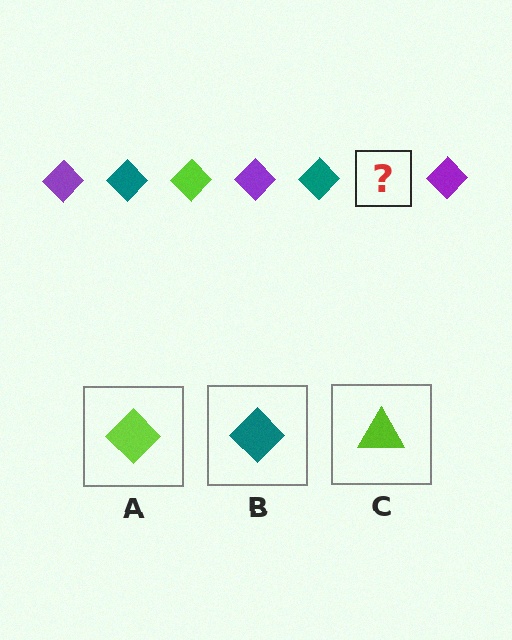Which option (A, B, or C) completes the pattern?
A.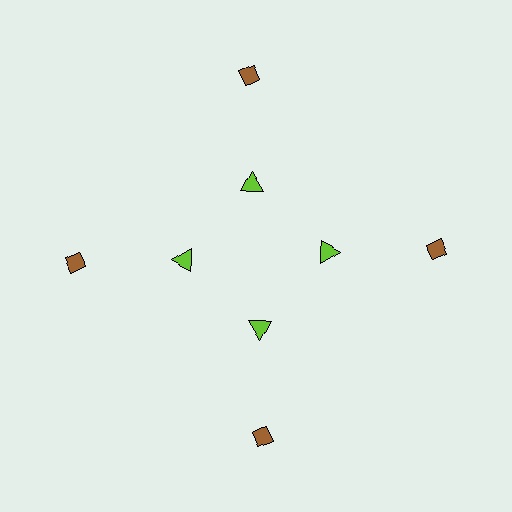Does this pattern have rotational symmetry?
Yes, this pattern has 4-fold rotational symmetry. It looks the same after rotating 90 degrees around the center.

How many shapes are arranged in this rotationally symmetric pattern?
There are 8 shapes, arranged in 4 groups of 2.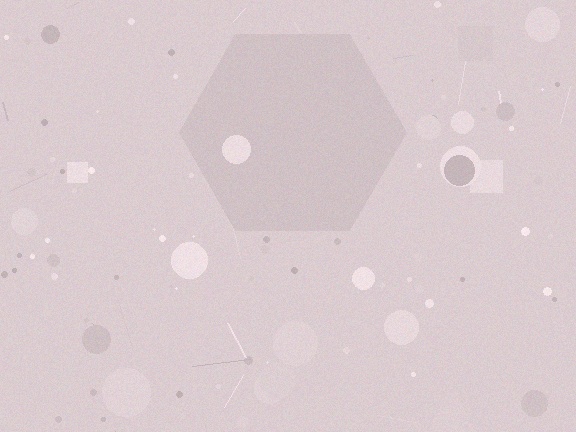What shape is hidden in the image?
A hexagon is hidden in the image.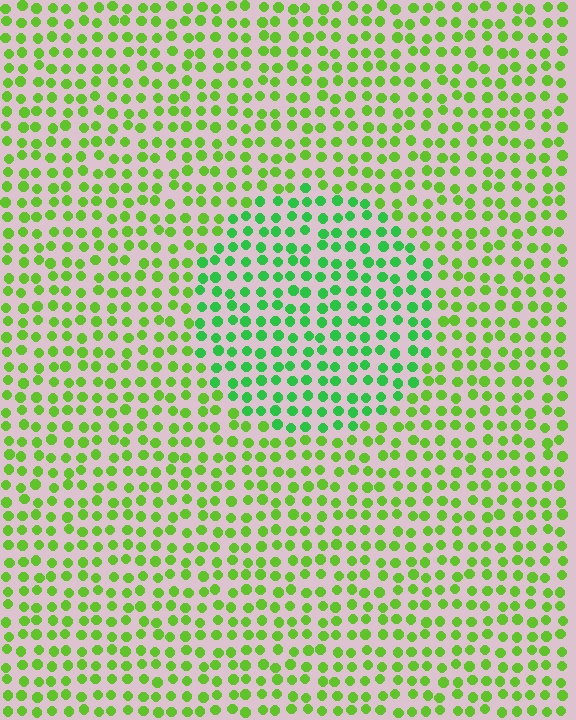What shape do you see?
I see a circle.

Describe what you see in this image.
The image is filled with small lime elements in a uniform arrangement. A circle-shaped region is visible where the elements are tinted to a slightly different hue, forming a subtle color boundary.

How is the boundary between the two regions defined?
The boundary is defined purely by a slight shift in hue (about 31 degrees). Spacing, size, and orientation are identical on both sides.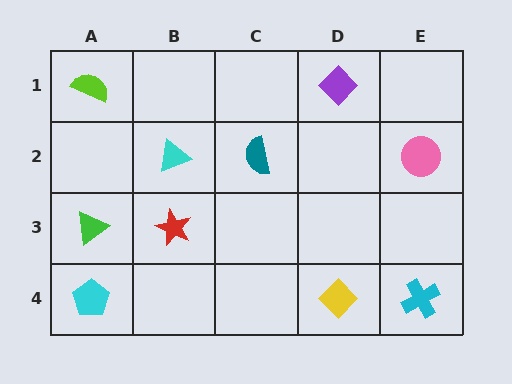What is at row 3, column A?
A green triangle.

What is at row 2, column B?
A cyan triangle.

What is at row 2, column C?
A teal semicircle.